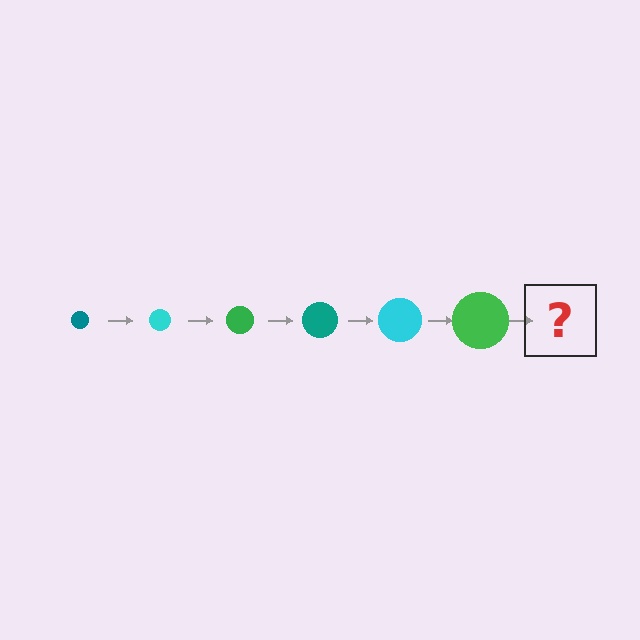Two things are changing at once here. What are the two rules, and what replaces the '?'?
The two rules are that the circle grows larger each step and the color cycles through teal, cyan, and green. The '?' should be a teal circle, larger than the previous one.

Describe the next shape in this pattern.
It should be a teal circle, larger than the previous one.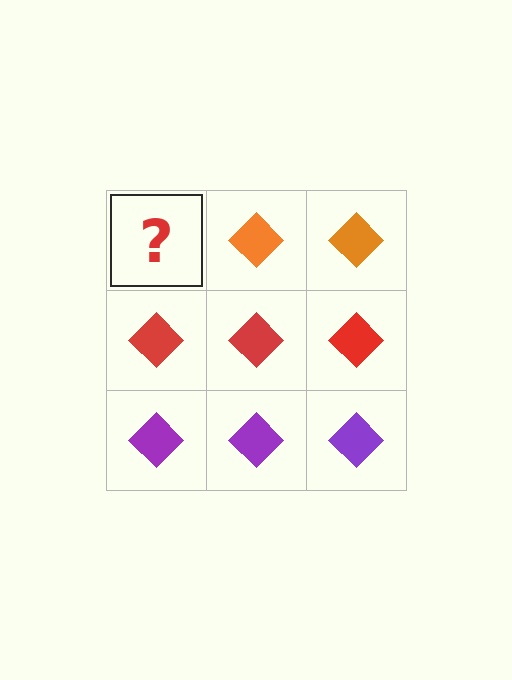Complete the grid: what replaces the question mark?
The question mark should be replaced with an orange diamond.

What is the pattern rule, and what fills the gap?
The rule is that each row has a consistent color. The gap should be filled with an orange diamond.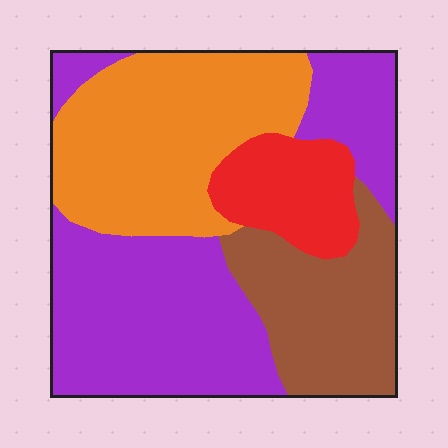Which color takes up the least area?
Red, at roughly 10%.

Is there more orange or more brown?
Orange.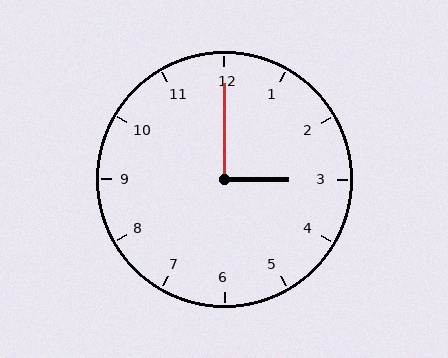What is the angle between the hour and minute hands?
Approximately 90 degrees.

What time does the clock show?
3:00.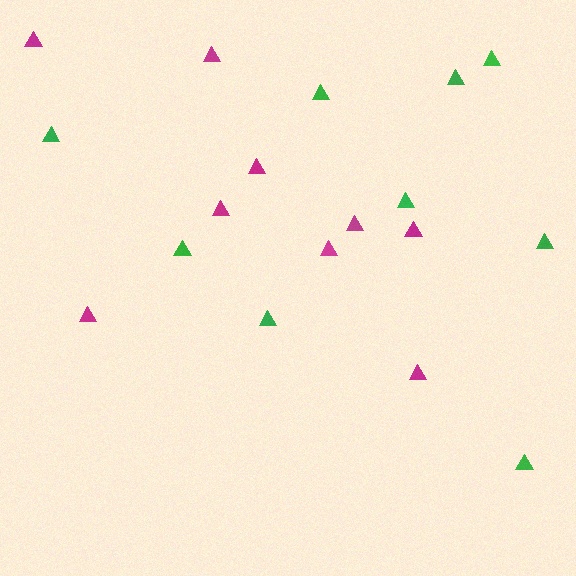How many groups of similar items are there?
There are 2 groups: one group of magenta triangles (9) and one group of green triangles (9).